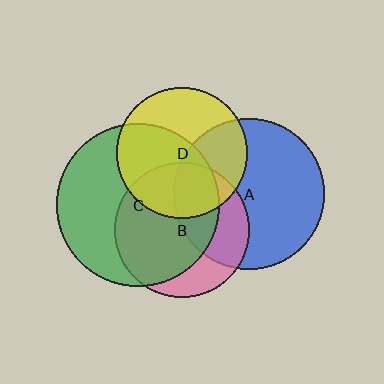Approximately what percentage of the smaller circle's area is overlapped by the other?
Approximately 20%.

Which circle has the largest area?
Circle C (green).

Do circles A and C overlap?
Yes.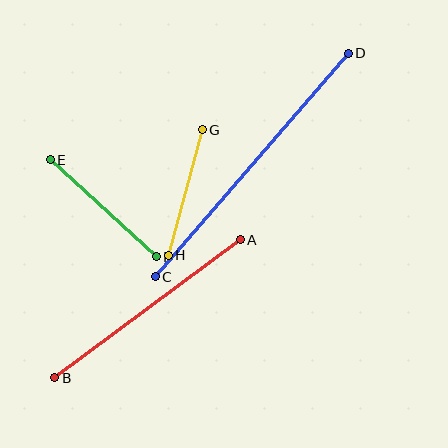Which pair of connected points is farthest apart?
Points C and D are farthest apart.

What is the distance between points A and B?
The distance is approximately 231 pixels.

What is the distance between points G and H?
The distance is approximately 130 pixels.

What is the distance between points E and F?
The distance is approximately 144 pixels.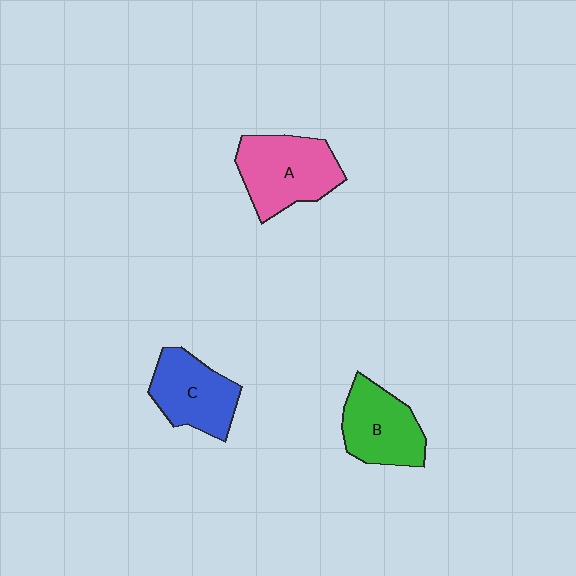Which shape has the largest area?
Shape A (pink).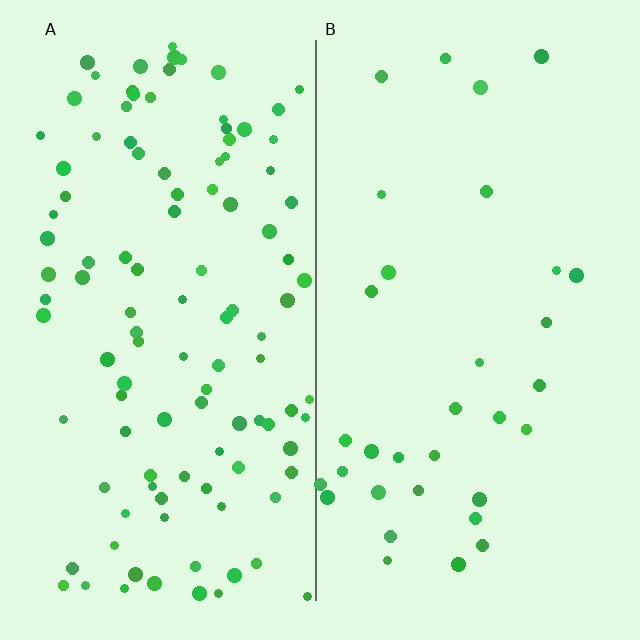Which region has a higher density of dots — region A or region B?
A (the left).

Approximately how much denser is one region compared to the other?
Approximately 3.3× — region A over region B.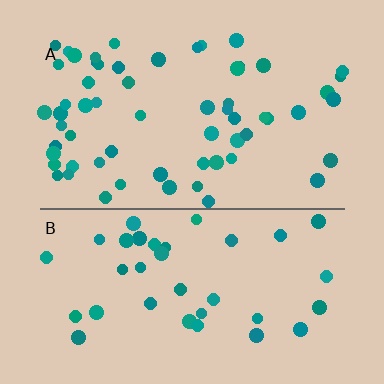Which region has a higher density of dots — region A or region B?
A (the top).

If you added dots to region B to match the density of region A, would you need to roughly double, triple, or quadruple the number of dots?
Approximately double.